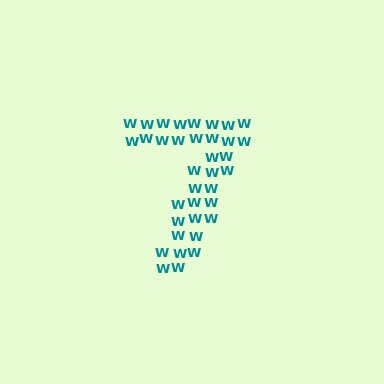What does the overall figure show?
The overall figure shows the digit 7.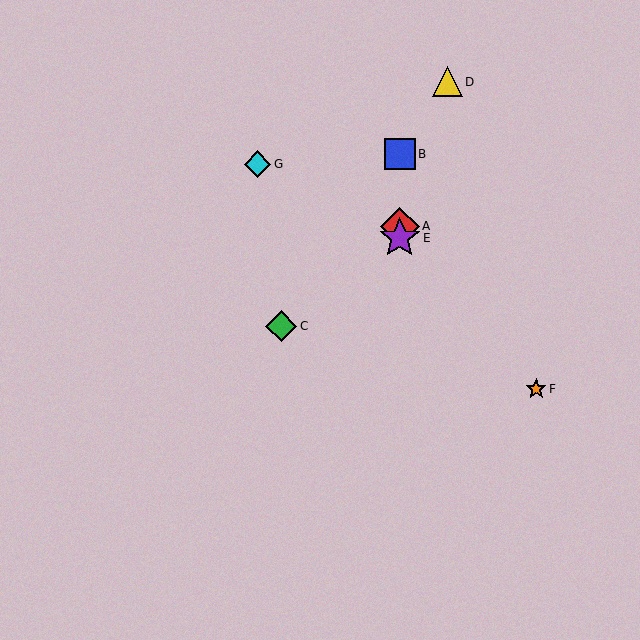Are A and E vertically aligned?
Yes, both are at x≈400.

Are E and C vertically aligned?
No, E is at x≈400 and C is at x≈281.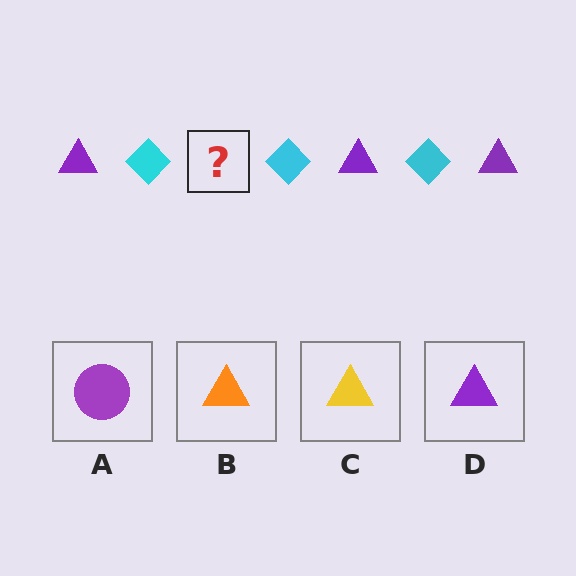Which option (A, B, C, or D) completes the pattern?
D.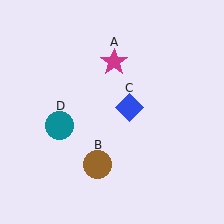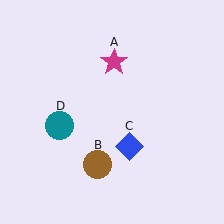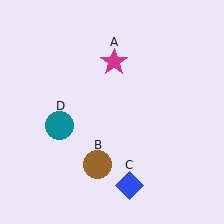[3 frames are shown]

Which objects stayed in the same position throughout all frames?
Magenta star (object A) and brown circle (object B) and teal circle (object D) remained stationary.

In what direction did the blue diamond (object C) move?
The blue diamond (object C) moved down.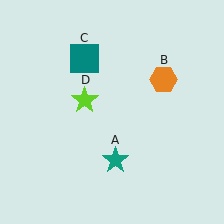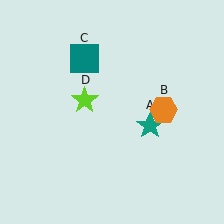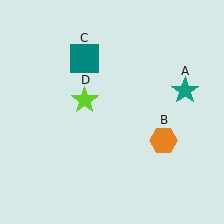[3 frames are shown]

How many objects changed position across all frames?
2 objects changed position: teal star (object A), orange hexagon (object B).